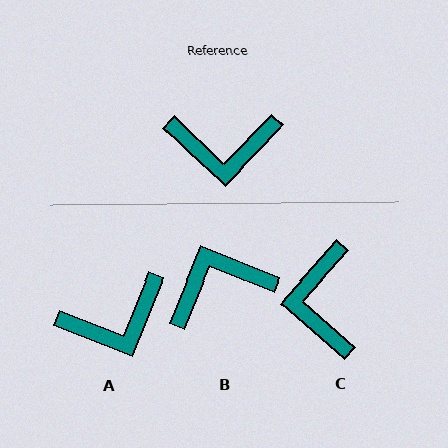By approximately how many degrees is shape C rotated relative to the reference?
Approximately 87 degrees clockwise.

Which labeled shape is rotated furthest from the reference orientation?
B, about 158 degrees away.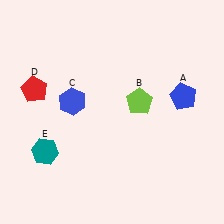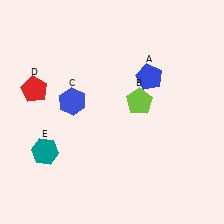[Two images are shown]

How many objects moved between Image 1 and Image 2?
1 object moved between the two images.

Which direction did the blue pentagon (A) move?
The blue pentagon (A) moved left.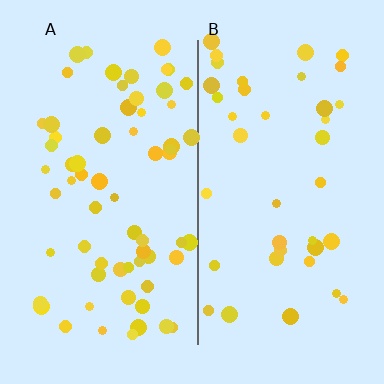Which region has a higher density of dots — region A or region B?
A (the left).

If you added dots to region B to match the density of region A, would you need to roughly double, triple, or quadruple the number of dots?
Approximately double.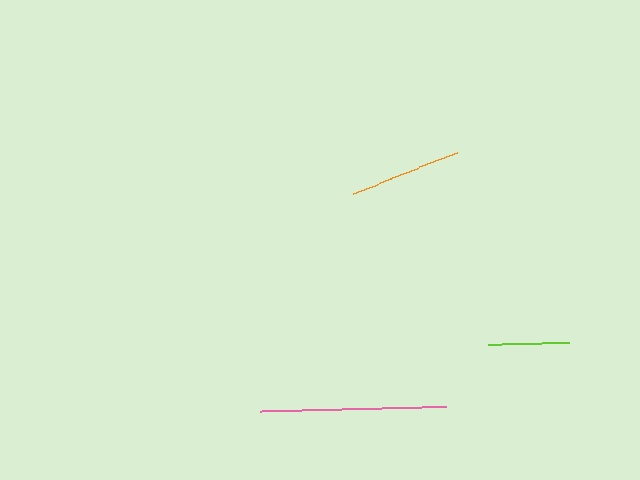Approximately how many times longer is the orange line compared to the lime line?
The orange line is approximately 1.4 times the length of the lime line.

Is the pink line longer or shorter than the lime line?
The pink line is longer than the lime line.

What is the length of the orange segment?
The orange segment is approximately 112 pixels long.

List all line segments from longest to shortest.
From longest to shortest: pink, orange, lime.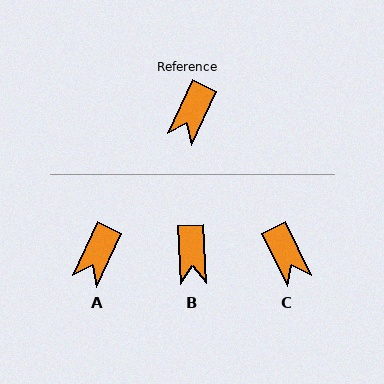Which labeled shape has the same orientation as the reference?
A.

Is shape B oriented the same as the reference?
No, it is off by about 28 degrees.